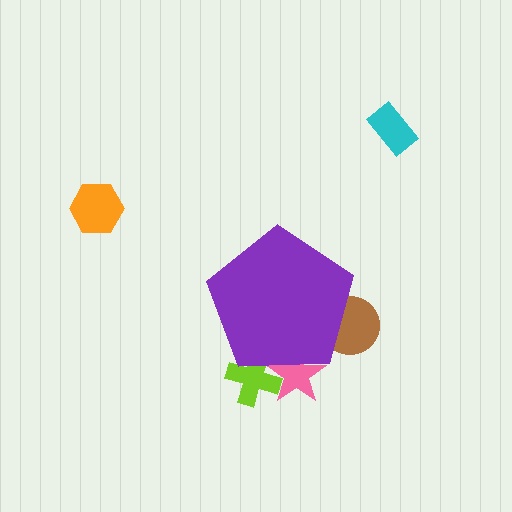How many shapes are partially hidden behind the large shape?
3 shapes are partially hidden.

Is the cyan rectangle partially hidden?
No, the cyan rectangle is fully visible.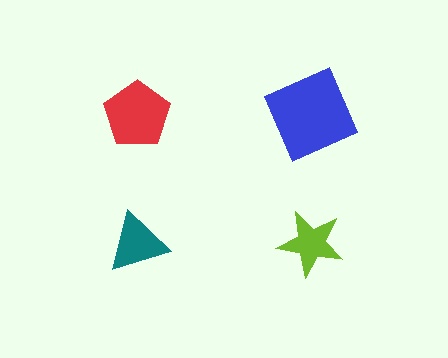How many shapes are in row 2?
2 shapes.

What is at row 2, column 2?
A lime star.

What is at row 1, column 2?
A blue square.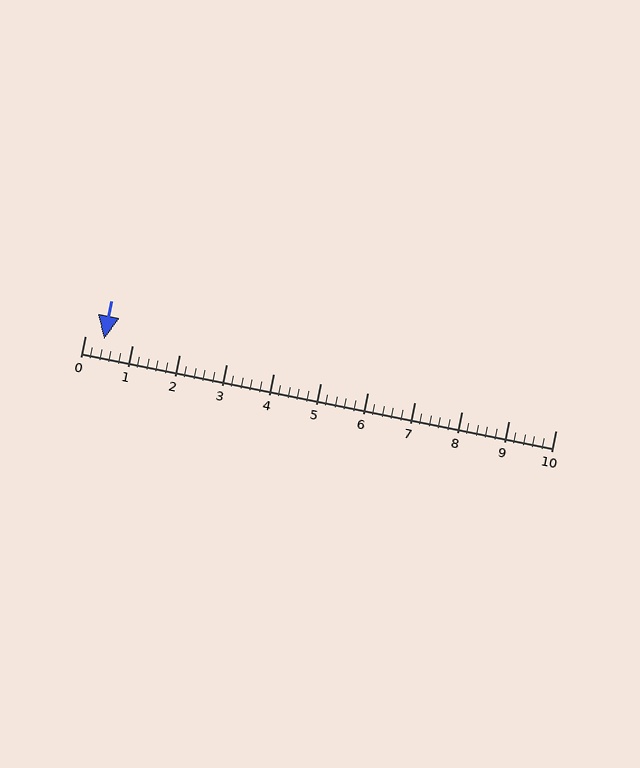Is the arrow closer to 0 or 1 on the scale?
The arrow is closer to 0.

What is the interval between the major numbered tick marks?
The major tick marks are spaced 1 units apart.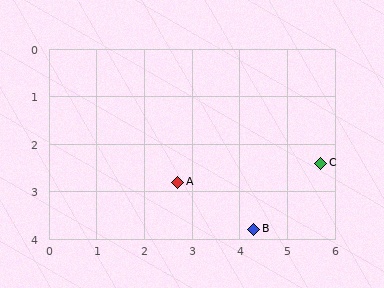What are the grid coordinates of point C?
Point C is at approximately (5.7, 2.4).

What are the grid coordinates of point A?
Point A is at approximately (2.7, 2.8).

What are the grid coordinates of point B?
Point B is at approximately (4.3, 3.8).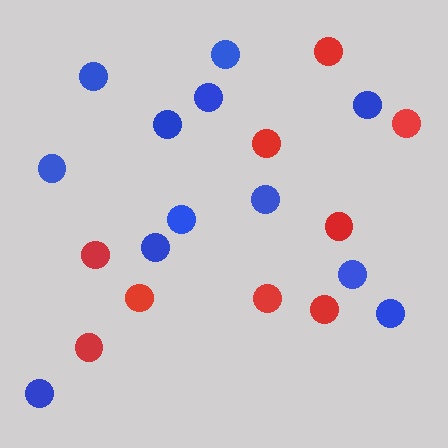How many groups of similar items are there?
There are 2 groups: one group of blue circles (12) and one group of red circles (9).